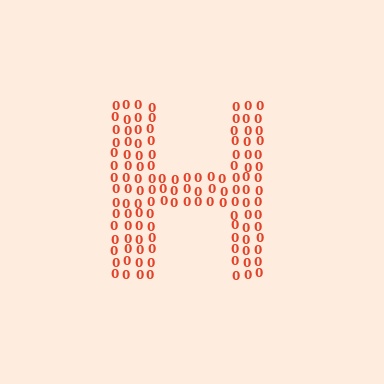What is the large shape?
The large shape is the letter H.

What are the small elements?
The small elements are digit 0's.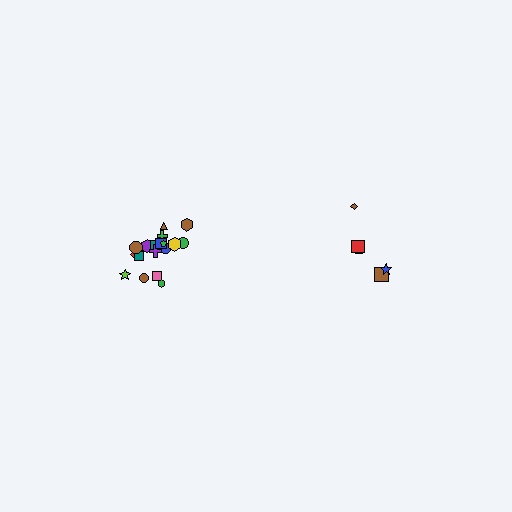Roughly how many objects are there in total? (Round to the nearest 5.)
Roughly 25 objects in total.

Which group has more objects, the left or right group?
The left group.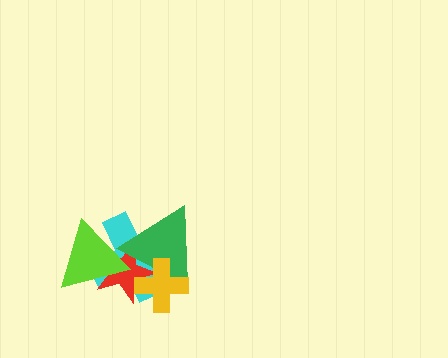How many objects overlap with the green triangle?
4 objects overlap with the green triangle.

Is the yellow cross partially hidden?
No, no other shape covers it.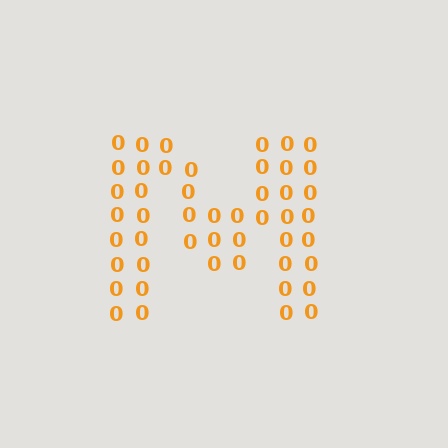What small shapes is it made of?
It is made of small digit 0's.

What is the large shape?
The large shape is the letter M.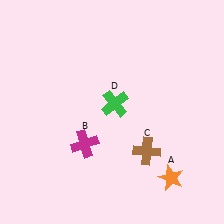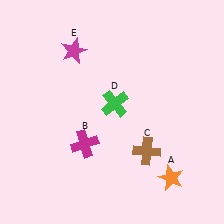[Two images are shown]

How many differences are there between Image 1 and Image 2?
There is 1 difference between the two images.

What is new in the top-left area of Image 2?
A magenta star (E) was added in the top-left area of Image 2.